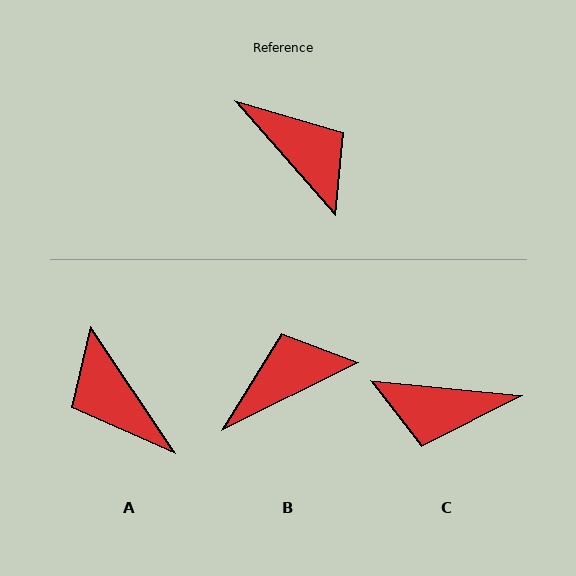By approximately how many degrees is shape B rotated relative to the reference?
Approximately 75 degrees counter-clockwise.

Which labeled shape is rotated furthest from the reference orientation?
A, about 172 degrees away.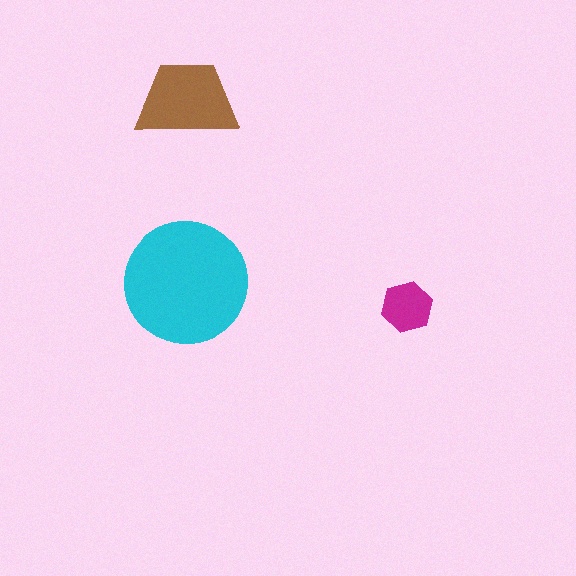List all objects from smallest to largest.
The magenta hexagon, the brown trapezoid, the cyan circle.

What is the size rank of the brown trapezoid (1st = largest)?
2nd.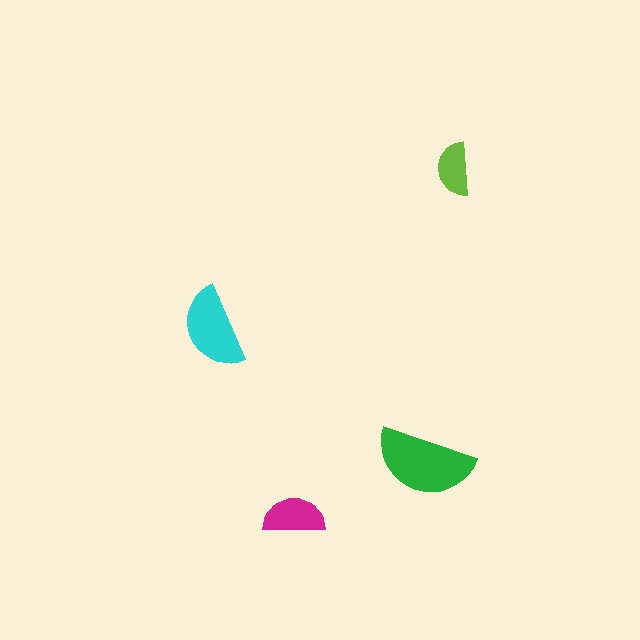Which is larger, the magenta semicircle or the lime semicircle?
The magenta one.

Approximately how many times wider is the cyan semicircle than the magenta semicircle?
About 1.5 times wider.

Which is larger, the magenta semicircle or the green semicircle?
The green one.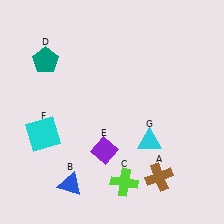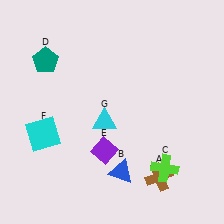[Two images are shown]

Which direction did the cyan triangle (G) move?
The cyan triangle (G) moved left.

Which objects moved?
The objects that moved are: the blue triangle (B), the lime cross (C), the cyan triangle (G).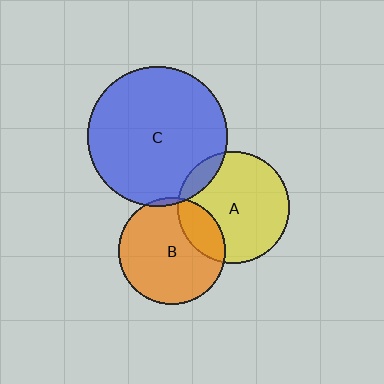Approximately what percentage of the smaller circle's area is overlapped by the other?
Approximately 5%.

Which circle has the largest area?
Circle C (blue).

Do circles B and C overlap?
Yes.